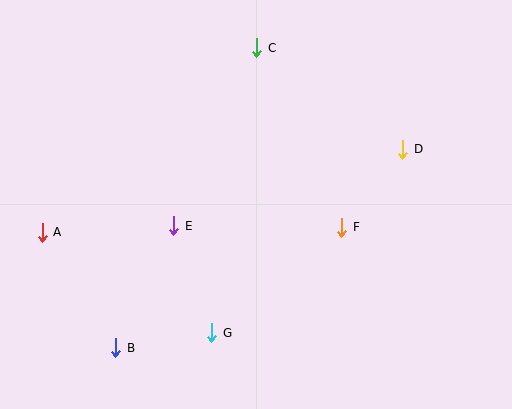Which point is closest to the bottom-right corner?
Point F is closest to the bottom-right corner.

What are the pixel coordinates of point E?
Point E is at (174, 226).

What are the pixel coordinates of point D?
Point D is at (403, 149).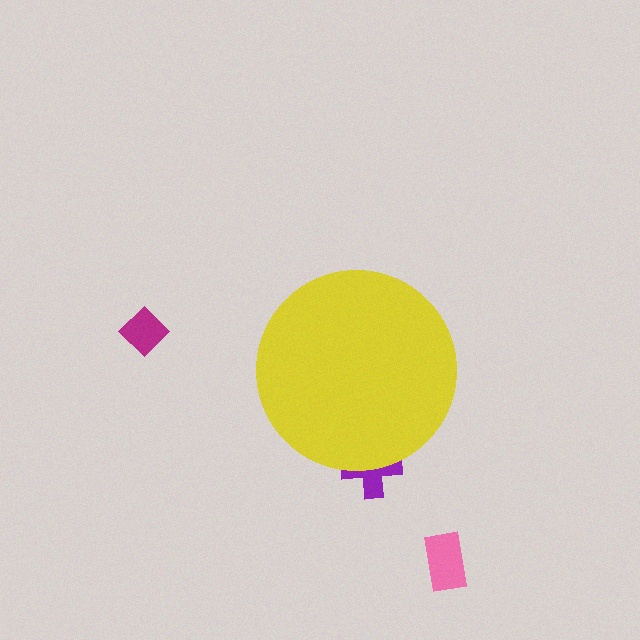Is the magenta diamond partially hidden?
No, the magenta diamond is fully visible.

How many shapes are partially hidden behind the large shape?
1 shape is partially hidden.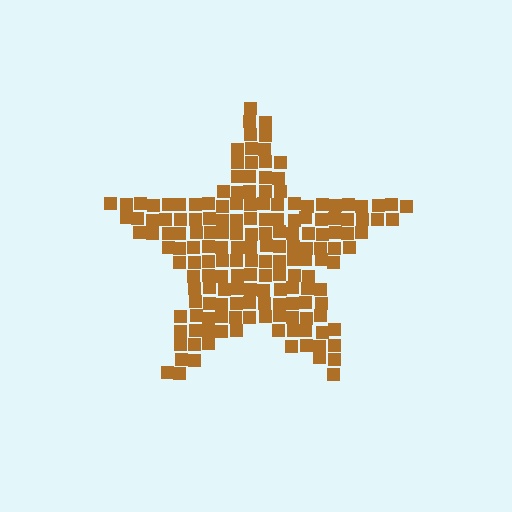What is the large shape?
The large shape is a star.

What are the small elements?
The small elements are squares.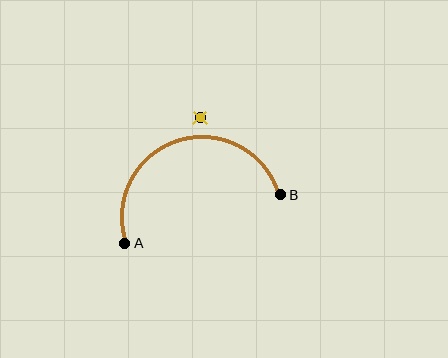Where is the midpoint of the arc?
The arc midpoint is the point on the curve farthest from the straight line joining A and B. It sits above that line.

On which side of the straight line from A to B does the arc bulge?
The arc bulges above the straight line connecting A and B.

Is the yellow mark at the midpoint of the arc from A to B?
No — the yellow mark does not lie on the arc at all. It sits slightly outside the curve.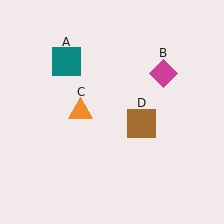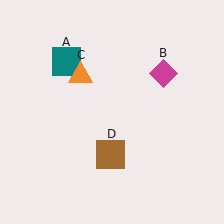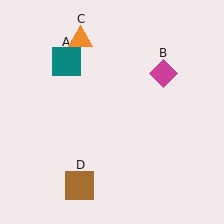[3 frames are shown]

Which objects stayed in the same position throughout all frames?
Teal square (object A) and magenta diamond (object B) remained stationary.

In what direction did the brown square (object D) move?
The brown square (object D) moved down and to the left.